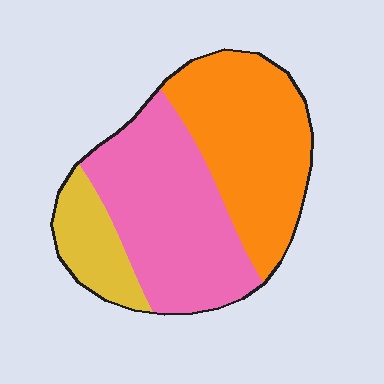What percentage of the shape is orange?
Orange takes up about two fifths (2/5) of the shape.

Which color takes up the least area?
Yellow, at roughly 15%.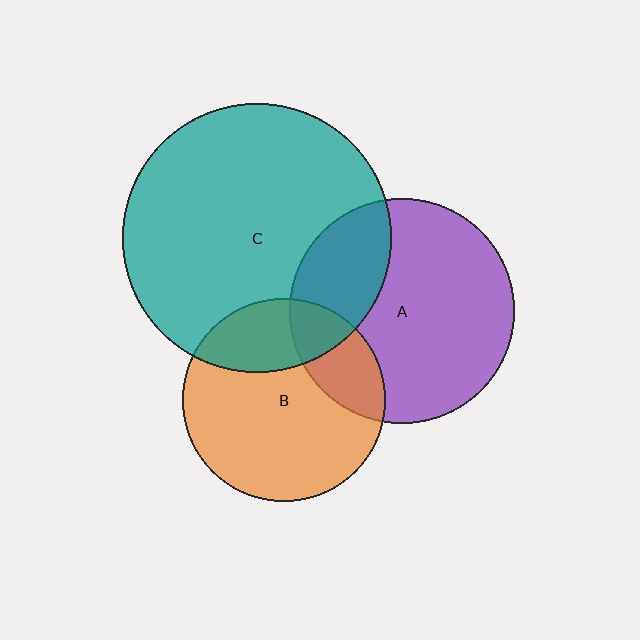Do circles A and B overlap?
Yes.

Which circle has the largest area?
Circle C (teal).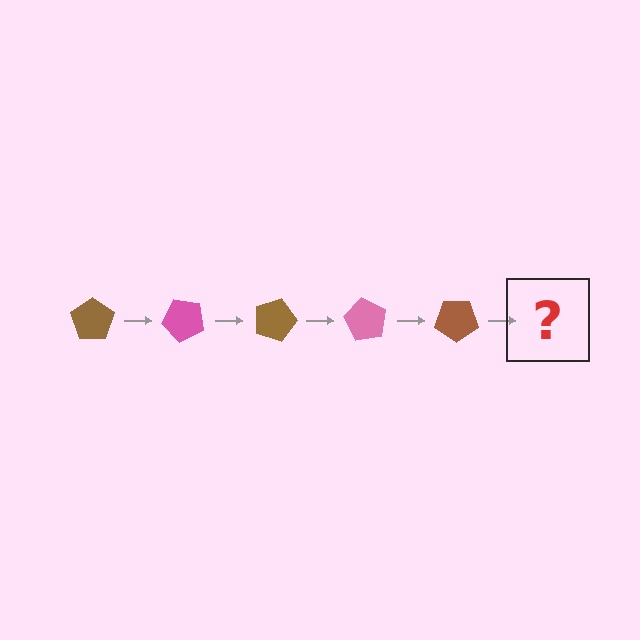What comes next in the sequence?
The next element should be a pink pentagon, rotated 225 degrees from the start.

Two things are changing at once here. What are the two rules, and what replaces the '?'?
The two rules are that it rotates 45 degrees each step and the color cycles through brown and pink. The '?' should be a pink pentagon, rotated 225 degrees from the start.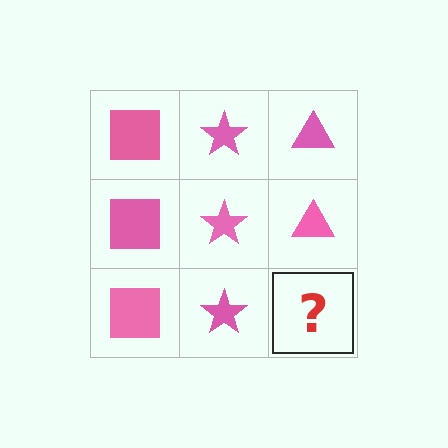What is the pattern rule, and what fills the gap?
The rule is that each column has a consistent shape. The gap should be filled with a pink triangle.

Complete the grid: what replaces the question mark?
The question mark should be replaced with a pink triangle.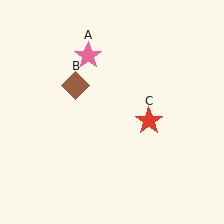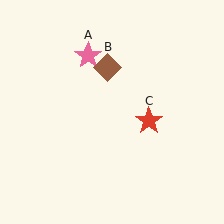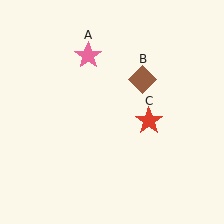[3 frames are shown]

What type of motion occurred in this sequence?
The brown diamond (object B) rotated clockwise around the center of the scene.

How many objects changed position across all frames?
1 object changed position: brown diamond (object B).